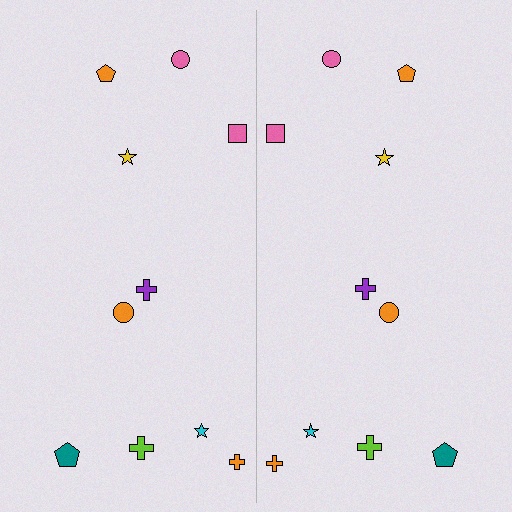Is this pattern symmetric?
Yes, this pattern has bilateral (reflection) symmetry.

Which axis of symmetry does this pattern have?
The pattern has a vertical axis of symmetry running through the center of the image.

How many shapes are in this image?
There are 20 shapes in this image.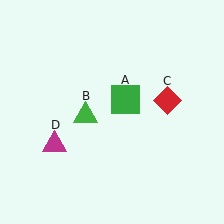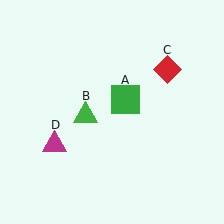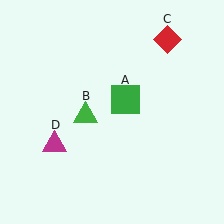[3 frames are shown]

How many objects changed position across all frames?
1 object changed position: red diamond (object C).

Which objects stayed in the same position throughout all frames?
Green square (object A) and green triangle (object B) and magenta triangle (object D) remained stationary.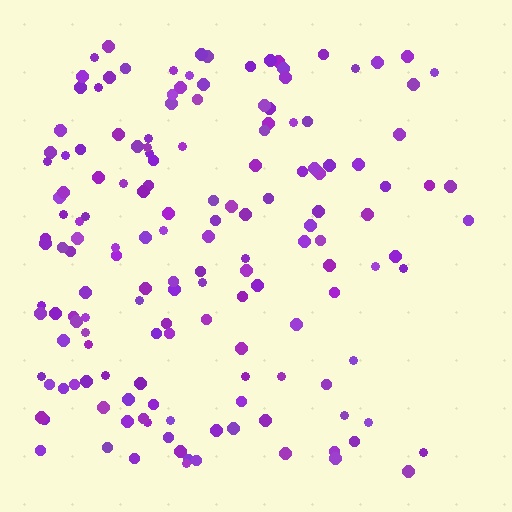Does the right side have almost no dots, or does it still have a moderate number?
Still a moderate number, just noticeably fewer than the left.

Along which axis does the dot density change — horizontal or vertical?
Horizontal.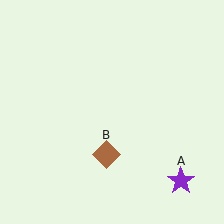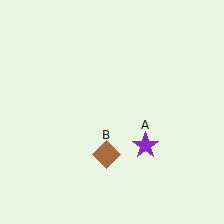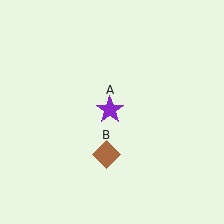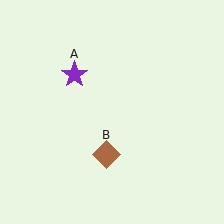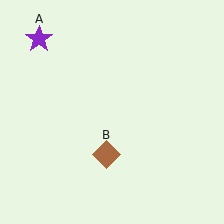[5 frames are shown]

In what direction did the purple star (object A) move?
The purple star (object A) moved up and to the left.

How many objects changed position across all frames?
1 object changed position: purple star (object A).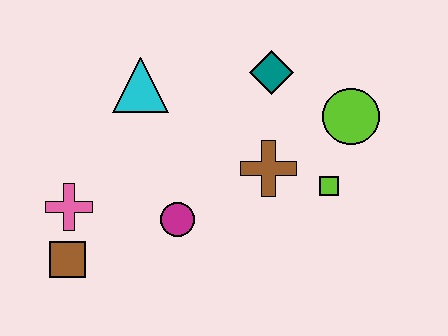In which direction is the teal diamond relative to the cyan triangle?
The teal diamond is to the right of the cyan triangle.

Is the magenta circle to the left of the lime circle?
Yes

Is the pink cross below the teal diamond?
Yes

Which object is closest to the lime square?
The brown cross is closest to the lime square.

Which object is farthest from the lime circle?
The brown square is farthest from the lime circle.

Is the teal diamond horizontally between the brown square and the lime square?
Yes